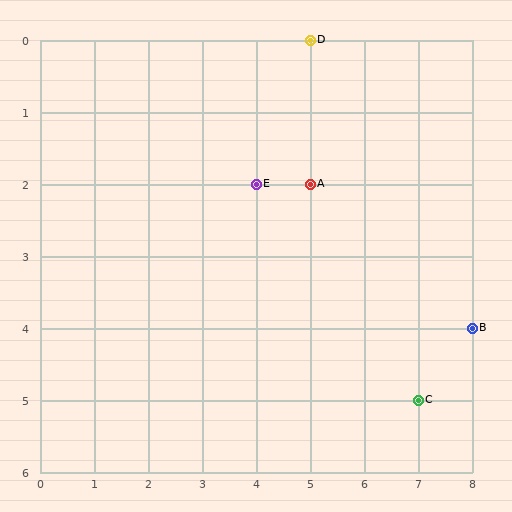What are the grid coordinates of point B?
Point B is at grid coordinates (8, 4).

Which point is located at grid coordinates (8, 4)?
Point B is at (8, 4).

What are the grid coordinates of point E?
Point E is at grid coordinates (4, 2).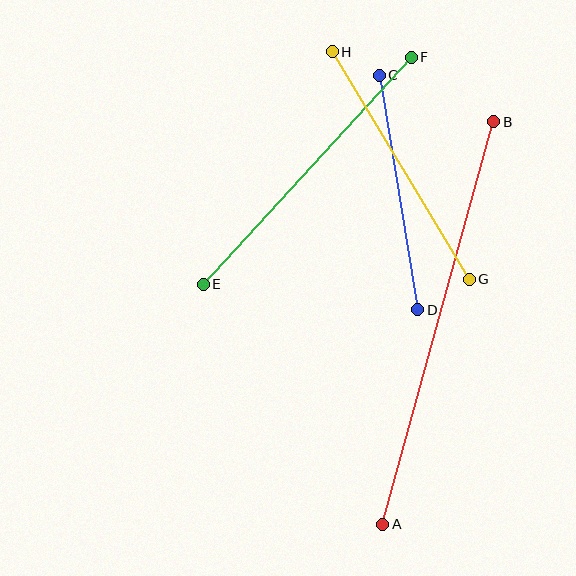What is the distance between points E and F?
The distance is approximately 308 pixels.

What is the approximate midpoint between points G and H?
The midpoint is at approximately (401, 166) pixels.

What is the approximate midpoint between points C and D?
The midpoint is at approximately (398, 193) pixels.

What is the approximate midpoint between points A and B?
The midpoint is at approximately (438, 323) pixels.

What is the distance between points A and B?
The distance is approximately 418 pixels.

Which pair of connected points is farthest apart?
Points A and B are farthest apart.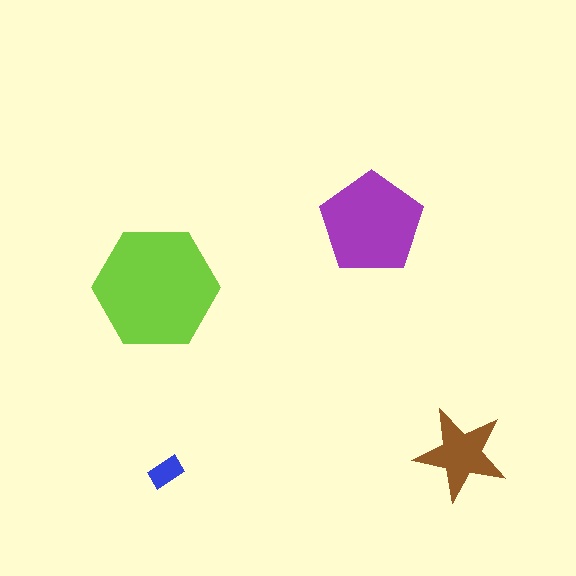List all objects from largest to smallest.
The lime hexagon, the purple pentagon, the brown star, the blue rectangle.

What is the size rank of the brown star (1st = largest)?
3rd.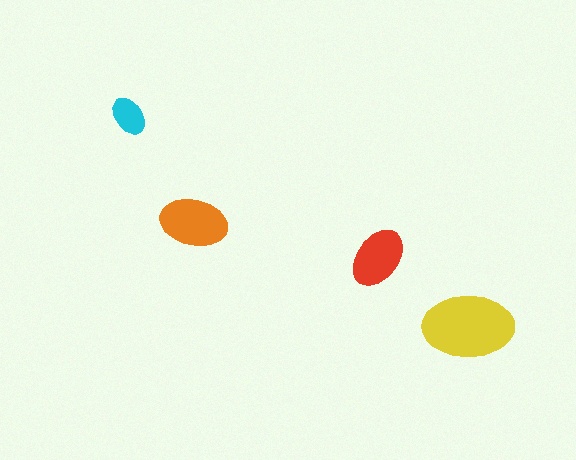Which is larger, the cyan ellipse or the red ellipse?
The red one.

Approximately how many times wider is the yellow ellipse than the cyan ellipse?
About 2.5 times wider.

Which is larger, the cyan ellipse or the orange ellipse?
The orange one.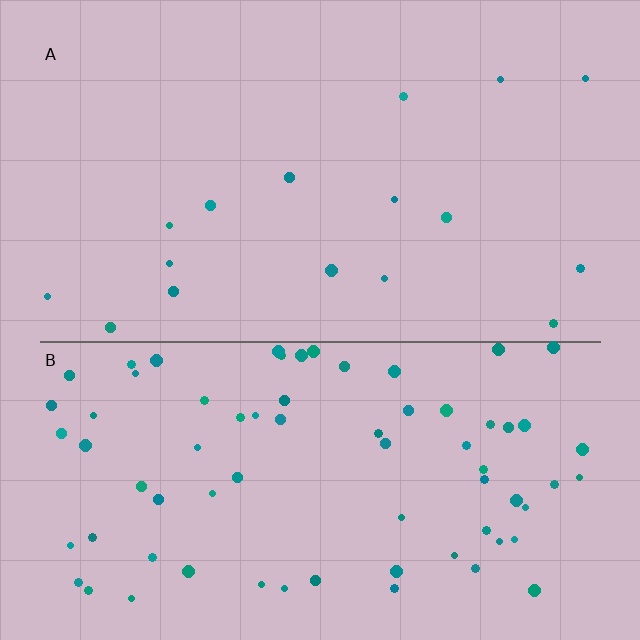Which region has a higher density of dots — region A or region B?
B (the bottom).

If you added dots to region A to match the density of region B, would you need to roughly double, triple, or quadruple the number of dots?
Approximately quadruple.